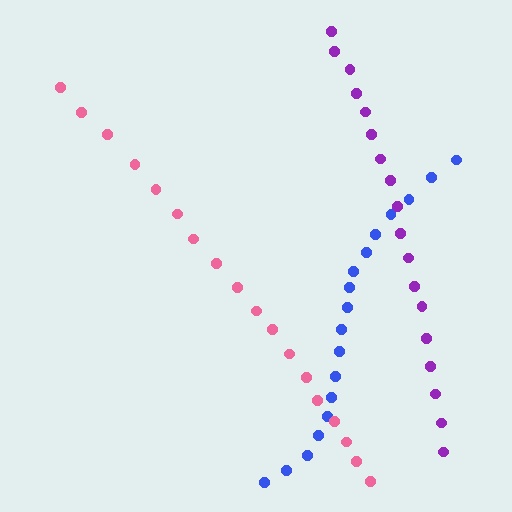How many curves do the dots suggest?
There are 3 distinct paths.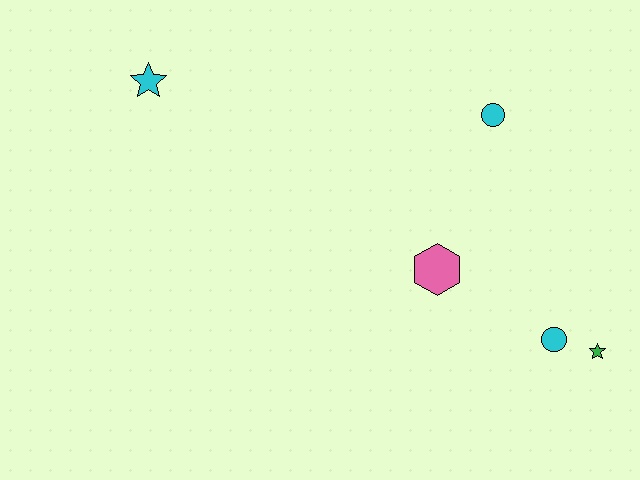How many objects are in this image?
There are 5 objects.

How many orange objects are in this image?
There are no orange objects.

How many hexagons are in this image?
There is 1 hexagon.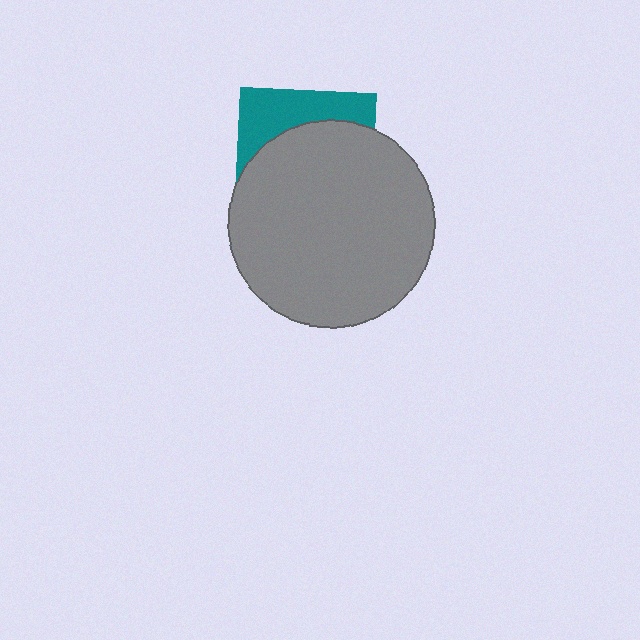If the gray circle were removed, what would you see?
You would see the complete teal square.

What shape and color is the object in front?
The object in front is a gray circle.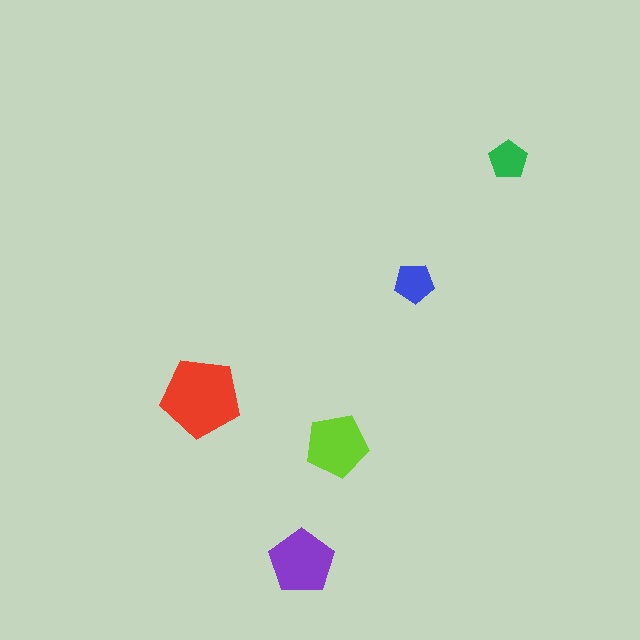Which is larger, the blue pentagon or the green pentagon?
The blue one.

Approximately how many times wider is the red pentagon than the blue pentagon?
About 2 times wider.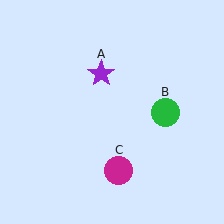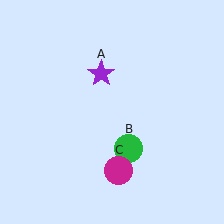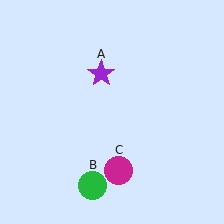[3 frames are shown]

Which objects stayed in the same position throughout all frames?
Purple star (object A) and magenta circle (object C) remained stationary.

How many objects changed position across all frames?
1 object changed position: green circle (object B).